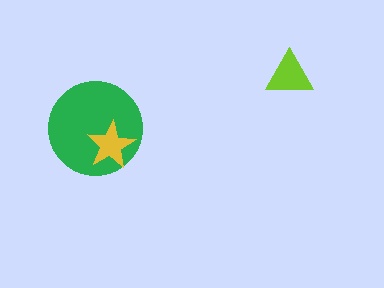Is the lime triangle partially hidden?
No, no other shape covers it.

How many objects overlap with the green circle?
1 object overlaps with the green circle.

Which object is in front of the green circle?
The yellow star is in front of the green circle.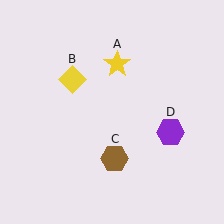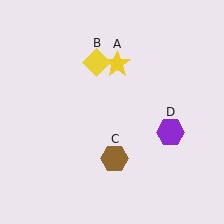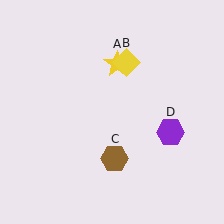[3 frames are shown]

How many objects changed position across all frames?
1 object changed position: yellow diamond (object B).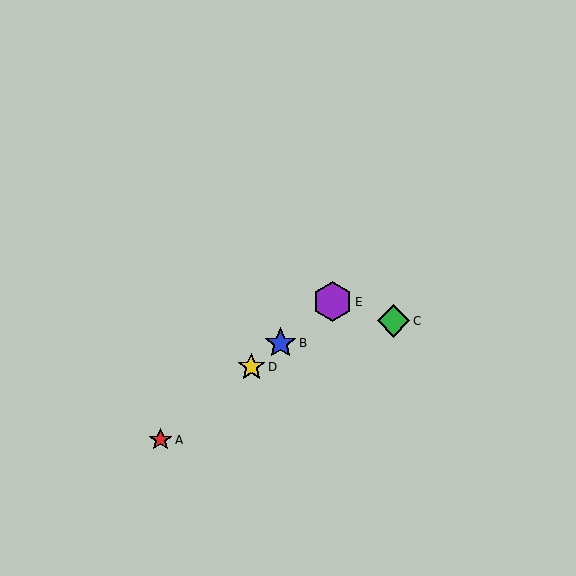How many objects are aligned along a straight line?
4 objects (A, B, D, E) are aligned along a straight line.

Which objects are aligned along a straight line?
Objects A, B, D, E are aligned along a straight line.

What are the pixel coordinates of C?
Object C is at (394, 321).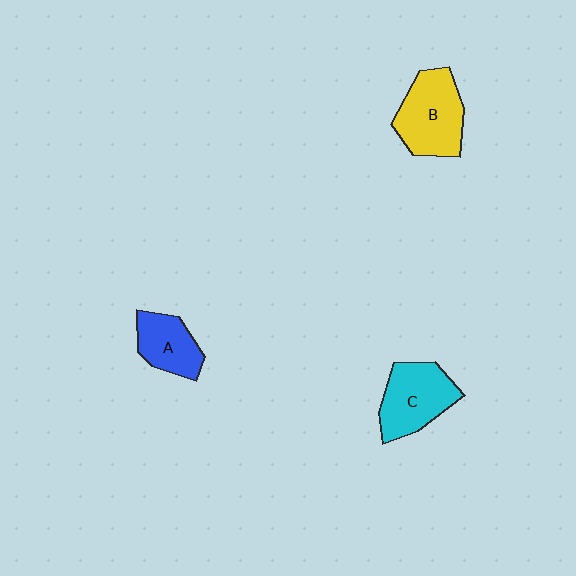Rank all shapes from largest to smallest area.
From largest to smallest: B (yellow), C (cyan), A (blue).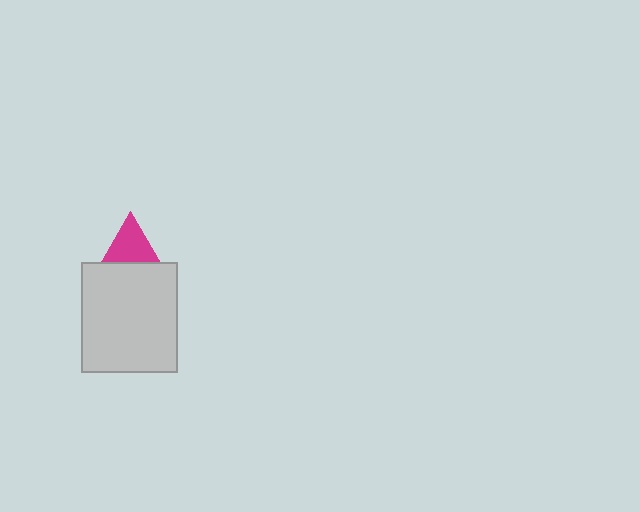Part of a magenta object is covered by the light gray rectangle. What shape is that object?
It is a triangle.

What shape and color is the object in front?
The object in front is a light gray rectangle.